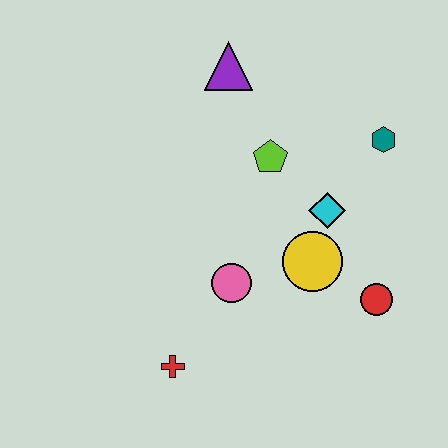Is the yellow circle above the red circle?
Yes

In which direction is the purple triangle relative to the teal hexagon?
The purple triangle is to the left of the teal hexagon.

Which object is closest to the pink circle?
The yellow circle is closest to the pink circle.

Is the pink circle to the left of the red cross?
No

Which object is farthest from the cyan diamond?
The red cross is farthest from the cyan diamond.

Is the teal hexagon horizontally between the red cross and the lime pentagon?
No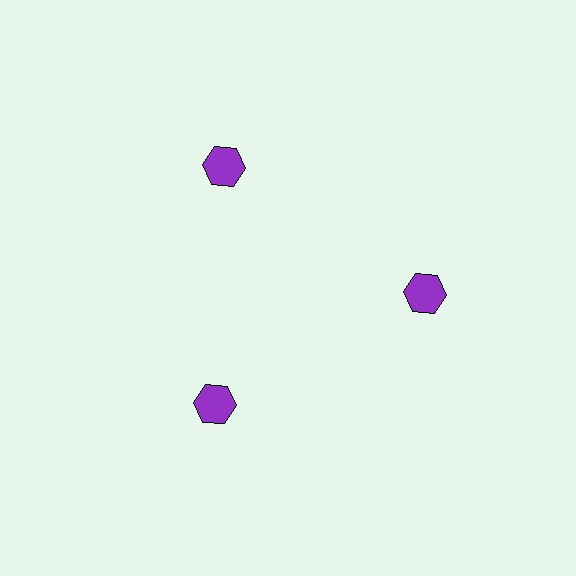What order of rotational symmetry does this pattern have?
This pattern has 3-fold rotational symmetry.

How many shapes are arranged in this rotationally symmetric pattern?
There are 3 shapes, arranged in 3 groups of 1.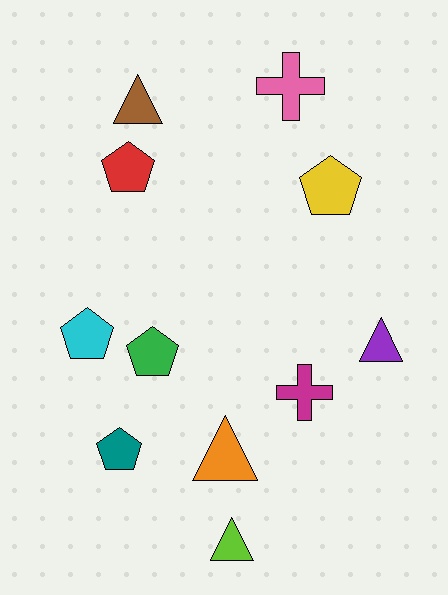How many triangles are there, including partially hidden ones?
There are 4 triangles.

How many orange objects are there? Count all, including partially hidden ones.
There is 1 orange object.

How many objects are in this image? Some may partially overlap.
There are 11 objects.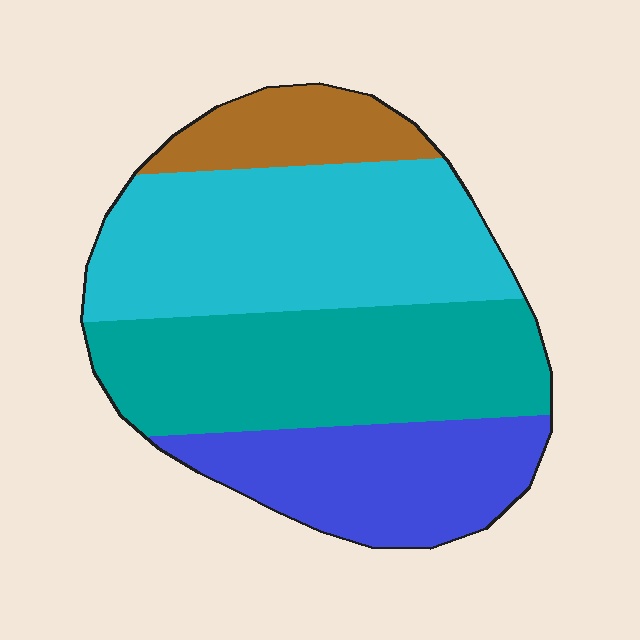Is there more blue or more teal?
Teal.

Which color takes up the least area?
Brown, at roughly 10%.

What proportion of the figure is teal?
Teal takes up about one third (1/3) of the figure.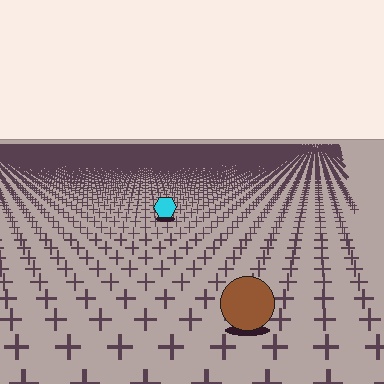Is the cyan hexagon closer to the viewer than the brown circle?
No. The brown circle is closer — you can tell from the texture gradient: the ground texture is coarser near it.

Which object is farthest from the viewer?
The cyan hexagon is farthest from the viewer. It appears smaller and the ground texture around it is denser.